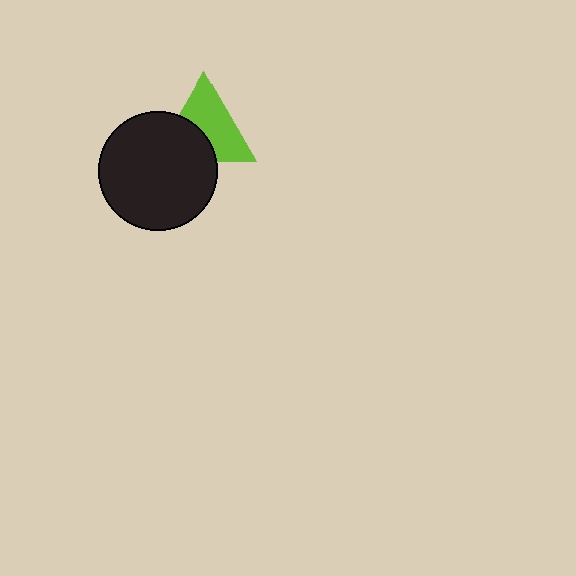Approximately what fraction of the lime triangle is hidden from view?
Roughly 39% of the lime triangle is hidden behind the black circle.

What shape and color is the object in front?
The object in front is a black circle.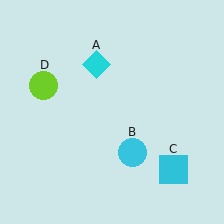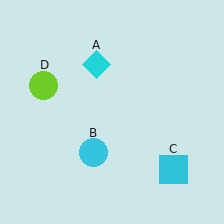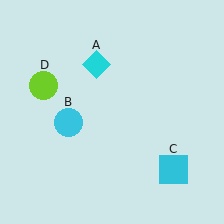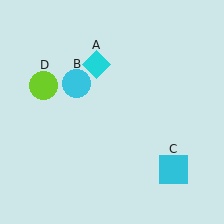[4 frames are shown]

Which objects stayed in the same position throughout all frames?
Cyan diamond (object A) and cyan square (object C) and lime circle (object D) remained stationary.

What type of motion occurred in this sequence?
The cyan circle (object B) rotated clockwise around the center of the scene.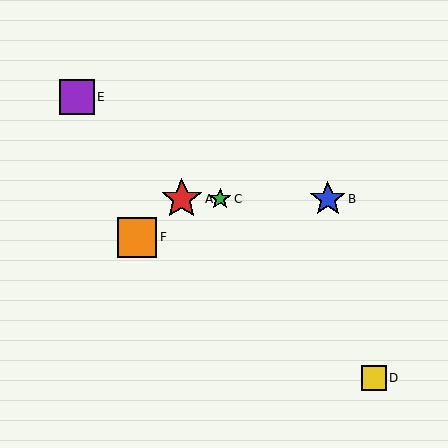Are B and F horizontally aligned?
No, B is at y≈199 and F is at y≈237.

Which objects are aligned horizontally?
Objects A, B, C are aligned horizontally.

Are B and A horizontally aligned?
Yes, both are at y≈199.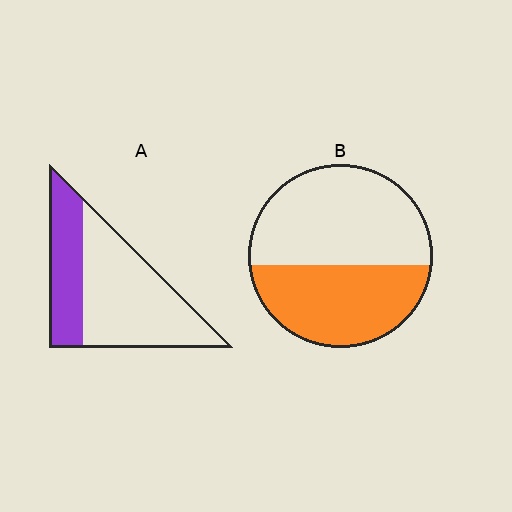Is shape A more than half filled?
No.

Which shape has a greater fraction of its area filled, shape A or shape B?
Shape B.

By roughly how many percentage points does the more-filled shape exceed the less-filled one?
By roughly 10 percentage points (B over A).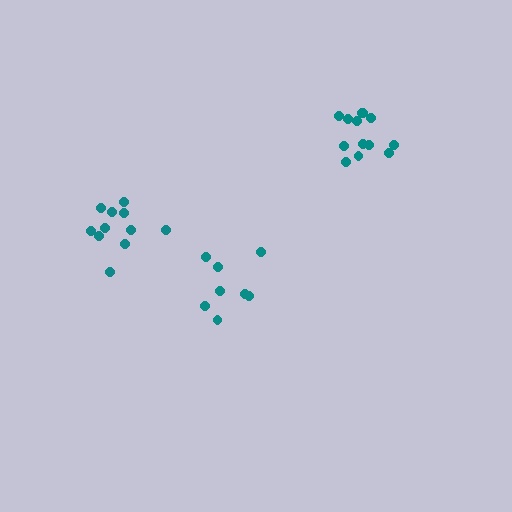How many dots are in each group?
Group 1: 8 dots, Group 2: 13 dots, Group 3: 11 dots (32 total).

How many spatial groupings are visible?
There are 3 spatial groupings.